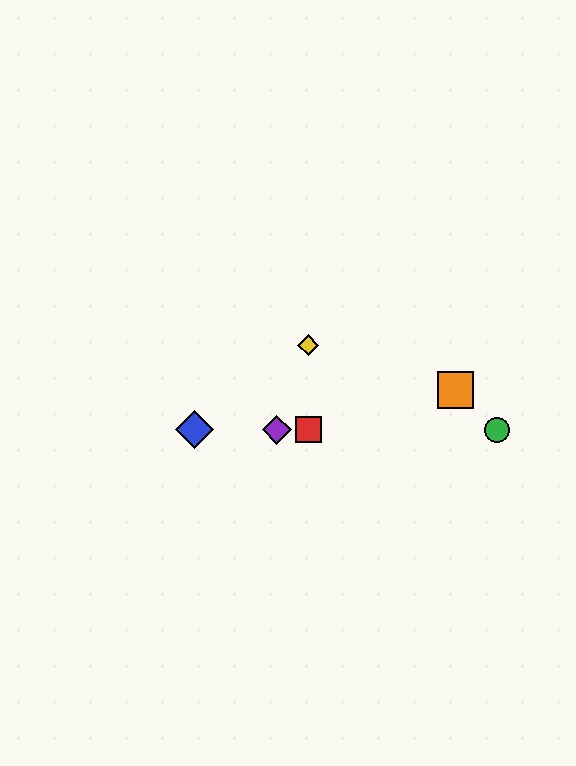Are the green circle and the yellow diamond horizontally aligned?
No, the green circle is at y≈430 and the yellow diamond is at y≈345.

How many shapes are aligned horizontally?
4 shapes (the red square, the blue diamond, the green circle, the purple diamond) are aligned horizontally.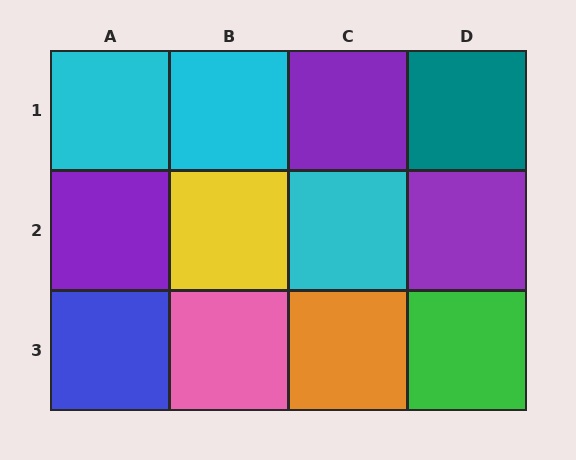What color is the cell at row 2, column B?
Yellow.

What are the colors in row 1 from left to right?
Cyan, cyan, purple, teal.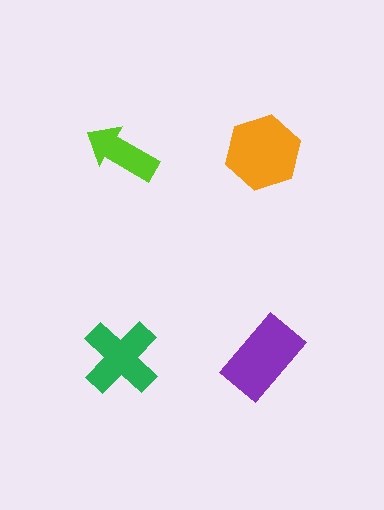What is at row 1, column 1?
A lime arrow.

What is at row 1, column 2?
An orange hexagon.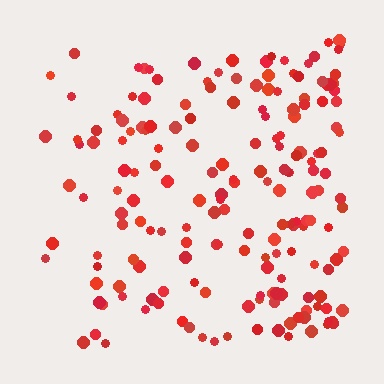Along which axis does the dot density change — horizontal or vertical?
Horizontal.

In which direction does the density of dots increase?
From left to right, with the right side densest.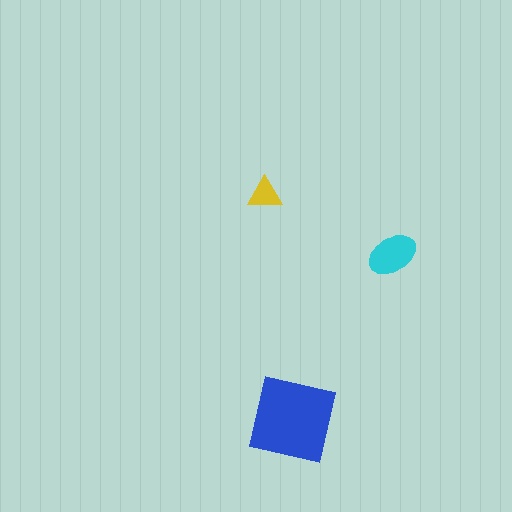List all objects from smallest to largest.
The yellow triangle, the cyan ellipse, the blue square.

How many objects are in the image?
There are 3 objects in the image.